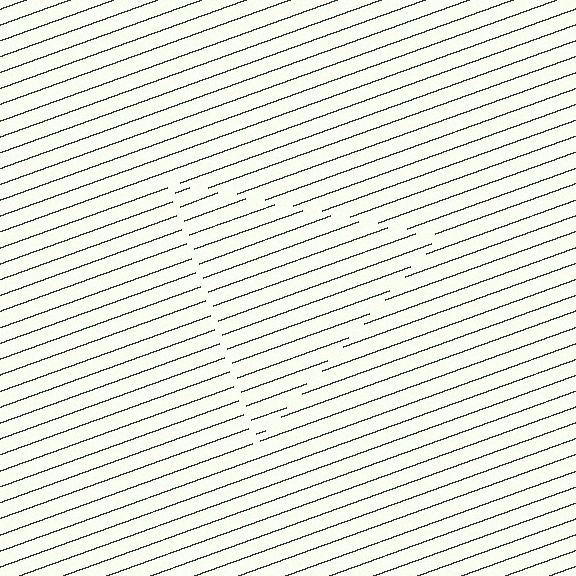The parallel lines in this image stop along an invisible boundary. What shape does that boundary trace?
An illusory triangle. The interior of the shape contains the same grating, shifted by half a period — the contour is defined by the phase discontinuity where line-ends from the inner and outer gratings abut.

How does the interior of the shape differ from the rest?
The interior of the shape contains the same grating, shifted by half a period — the contour is defined by the phase discontinuity where line-ends from the inner and outer gratings abut.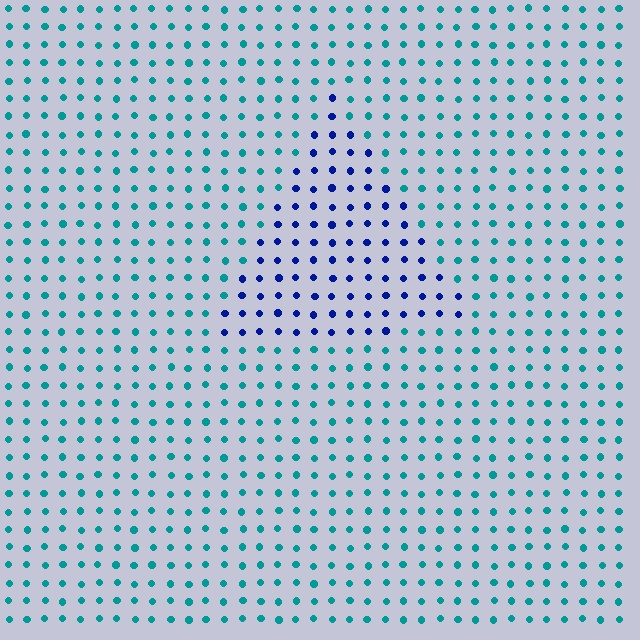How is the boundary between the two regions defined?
The boundary is defined purely by a slight shift in hue (about 52 degrees). Spacing, size, and orientation are identical on both sides.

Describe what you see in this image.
The image is filled with small teal elements in a uniform arrangement. A triangle-shaped region is visible where the elements are tinted to a slightly different hue, forming a subtle color boundary.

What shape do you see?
I see a triangle.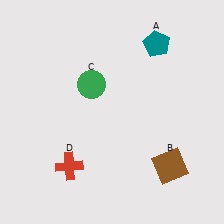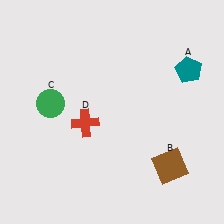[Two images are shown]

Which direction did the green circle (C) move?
The green circle (C) moved left.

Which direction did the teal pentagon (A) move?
The teal pentagon (A) moved right.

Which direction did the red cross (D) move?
The red cross (D) moved up.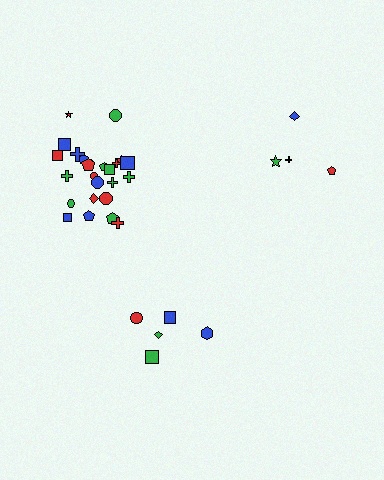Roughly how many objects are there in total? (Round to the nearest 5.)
Roughly 35 objects in total.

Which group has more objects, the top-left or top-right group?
The top-left group.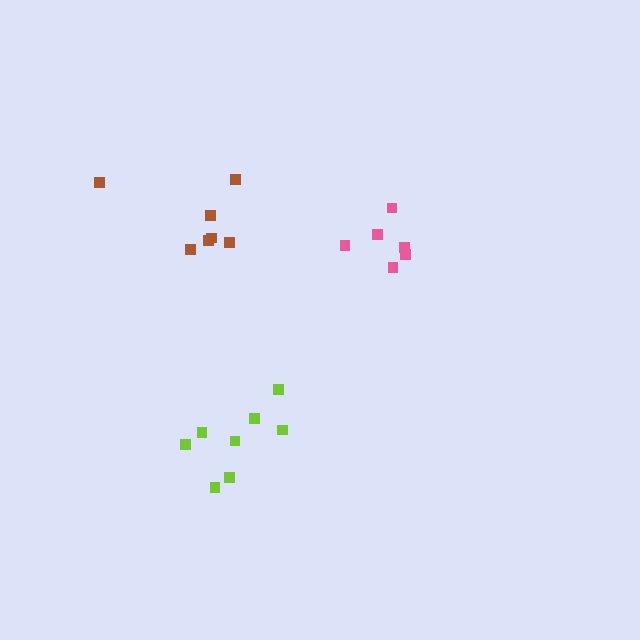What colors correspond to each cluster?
The clusters are colored: brown, pink, lime.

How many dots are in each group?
Group 1: 7 dots, Group 2: 6 dots, Group 3: 8 dots (21 total).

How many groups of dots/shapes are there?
There are 3 groups.